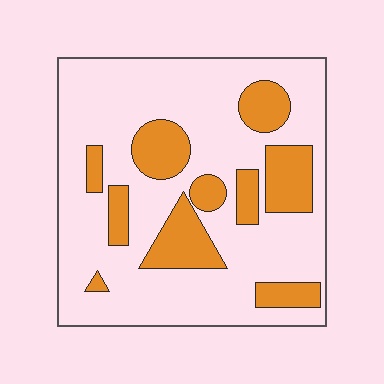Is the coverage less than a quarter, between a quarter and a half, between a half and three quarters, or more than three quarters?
Between a quarter and a half.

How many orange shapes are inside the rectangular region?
10.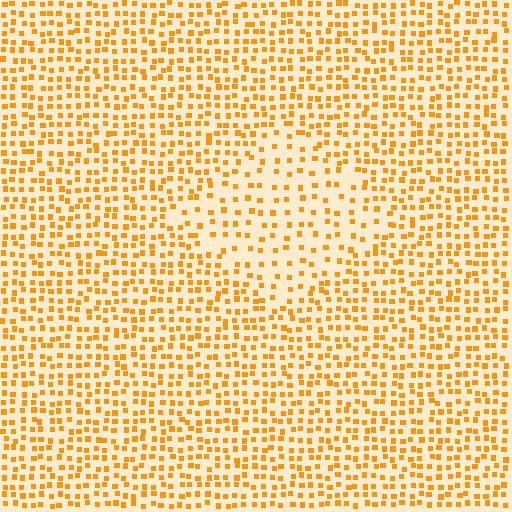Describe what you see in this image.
The image contains small orange elements arranged at two different densities. A diamond-shaped region is visible where the elements are less densely packed than the surrounding area.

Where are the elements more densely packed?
The elements are more densely packed outside the diamond boundary.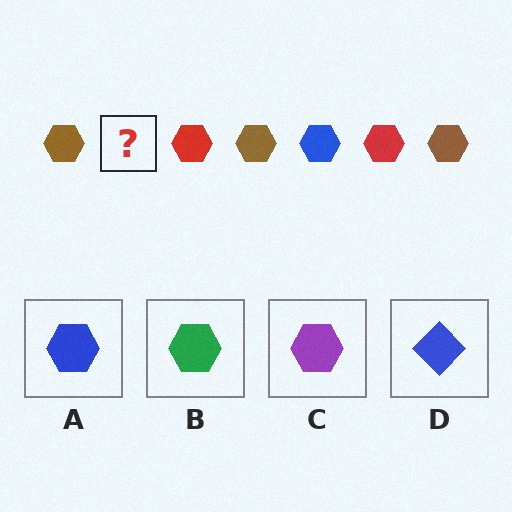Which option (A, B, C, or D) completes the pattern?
A.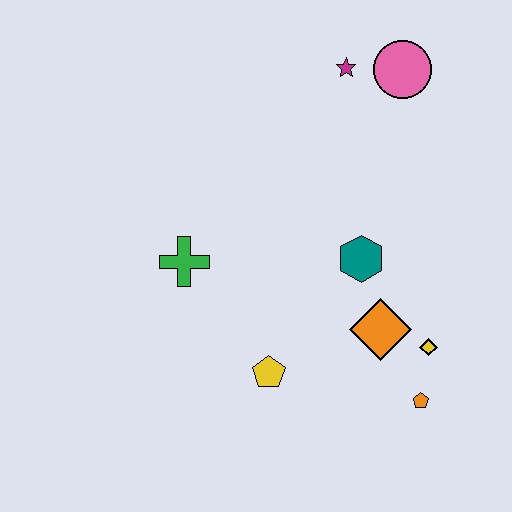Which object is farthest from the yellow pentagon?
The pink circle is farthest from the yellow pentagon.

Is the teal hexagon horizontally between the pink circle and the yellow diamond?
No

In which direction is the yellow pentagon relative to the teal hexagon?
The yellow pentagon is below the teal hexagon.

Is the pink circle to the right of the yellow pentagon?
Yes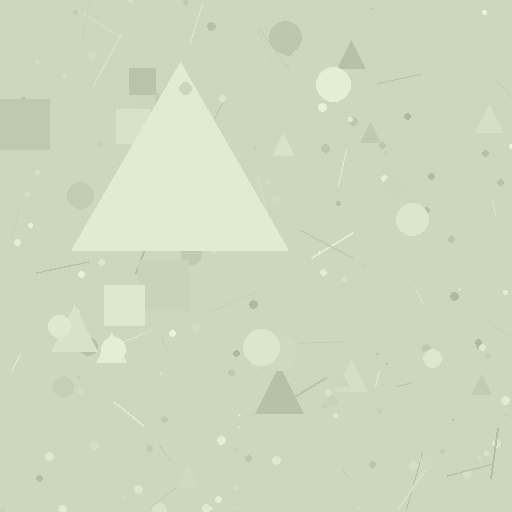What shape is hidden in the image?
A triangle is hidden in the image.